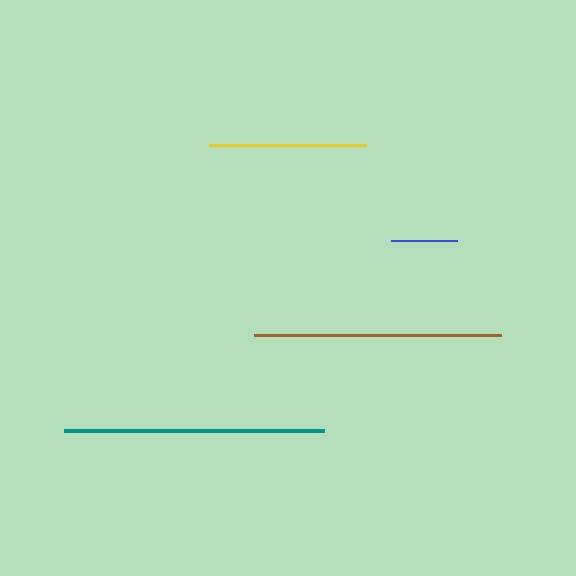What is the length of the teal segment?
The teal segment is approximately 260 pixels long.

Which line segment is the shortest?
The blue line is the shortest at approximately 66 pixels.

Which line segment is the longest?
The teal line is the longest at approximately 260 pixels.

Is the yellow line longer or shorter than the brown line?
The brown line is longer than the yellow line.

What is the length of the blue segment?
The blue segment is approximately 66 pixels long.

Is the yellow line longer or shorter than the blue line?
The yellow line is longer than the blue line.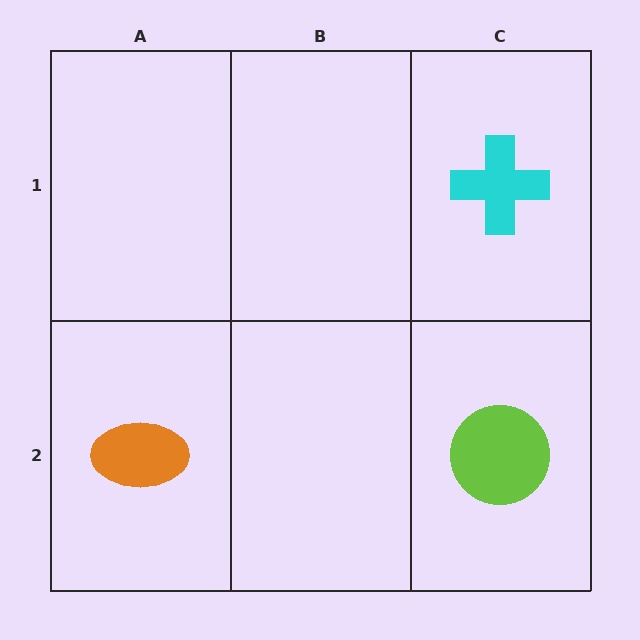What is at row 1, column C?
A cyan cross.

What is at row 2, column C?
A lime circle.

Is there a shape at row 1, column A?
No, that cell is empty.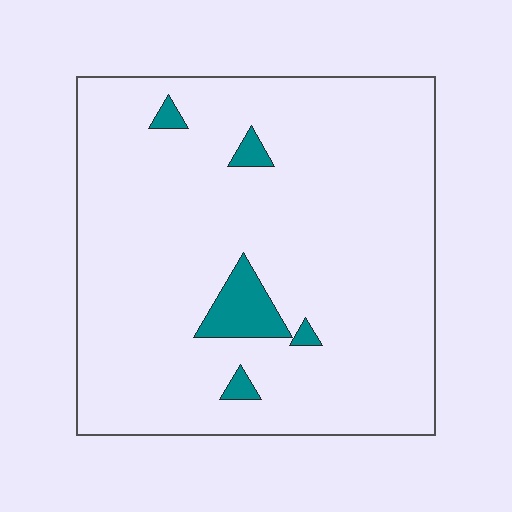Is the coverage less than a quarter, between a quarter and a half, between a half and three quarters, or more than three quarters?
Less than a quarter.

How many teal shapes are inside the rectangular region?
5.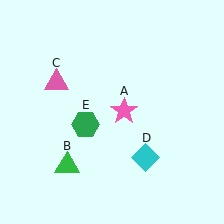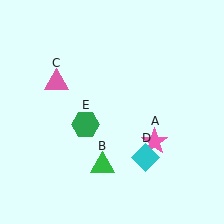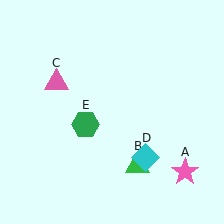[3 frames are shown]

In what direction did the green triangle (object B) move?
The green triangle (object B) moved right.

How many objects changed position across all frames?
2 objects changed position: pink star (object A), green triangle (object B).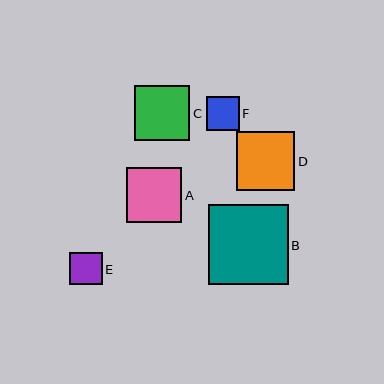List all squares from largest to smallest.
From largest to smallest: B, D, C, A, F, E.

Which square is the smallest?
Square E is the smallest with a size of approximately 32 pixels.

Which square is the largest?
Square B is the largest with a size of approximately 79 pixels.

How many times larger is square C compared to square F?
Square C is approximately 1.7 times the size of square F.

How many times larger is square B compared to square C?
Square B is approximately 1.4 times the size of square C.